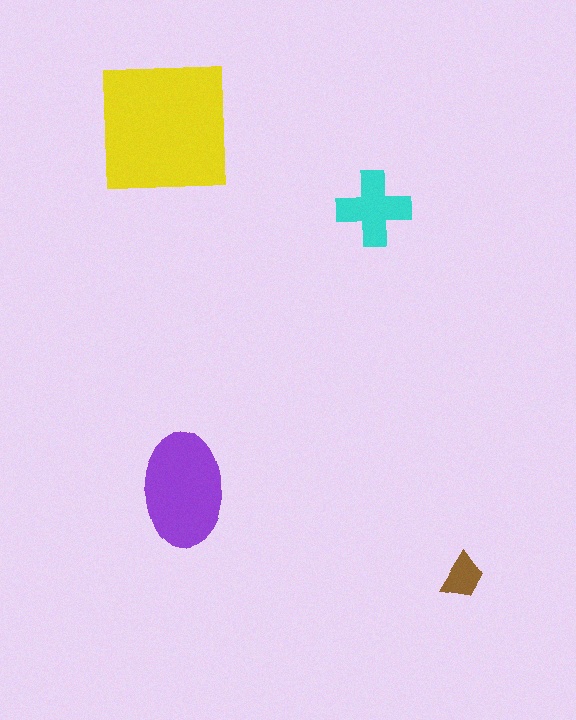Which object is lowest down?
The brown trapezoid is bottommost.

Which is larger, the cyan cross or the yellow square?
The yellow square.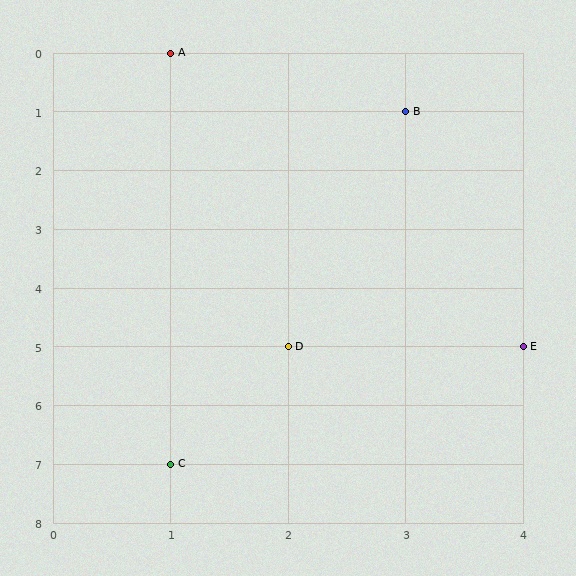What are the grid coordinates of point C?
Point C is at grid coordinates (1, 7).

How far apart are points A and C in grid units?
Points A and C are 7 rows apart.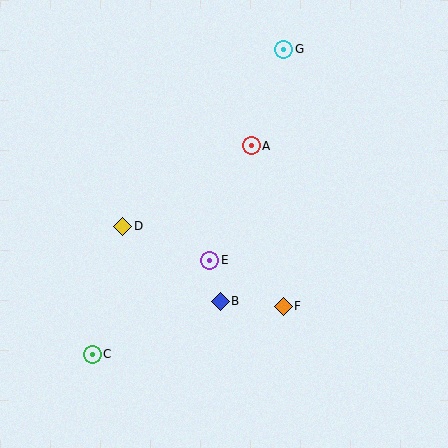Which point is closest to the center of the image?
Point E at (210, 260) is closest to the center.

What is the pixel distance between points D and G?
The distance between D and G is 239 pixels.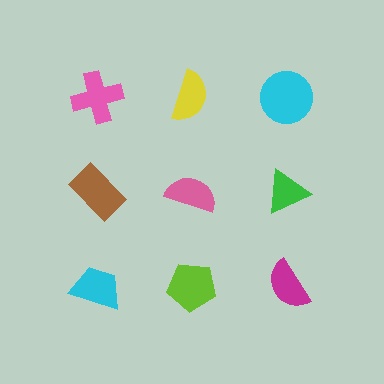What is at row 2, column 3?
A green triangle.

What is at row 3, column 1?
A cyan trapezoid.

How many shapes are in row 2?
3 shapes.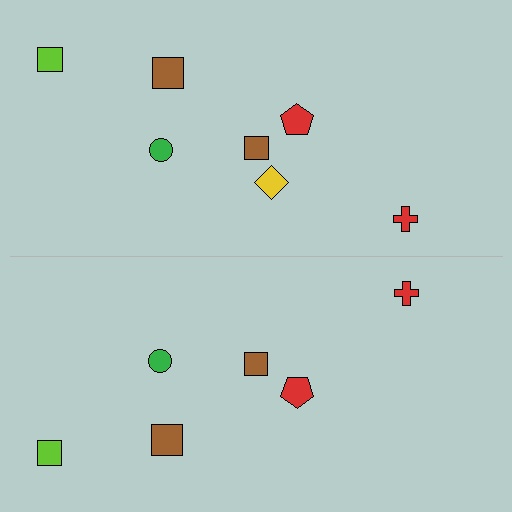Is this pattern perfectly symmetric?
No, the pattern is not perfectly symmetric. A yellow diamond is missing from the bottom side.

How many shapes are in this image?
There are 13 shapes in this image.